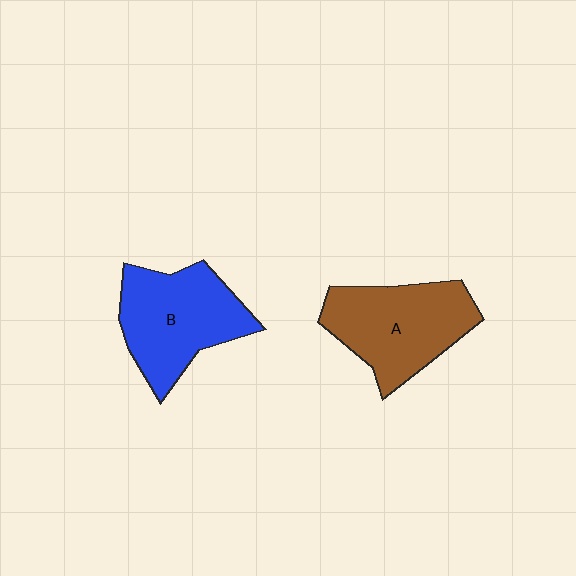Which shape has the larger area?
Shape A (brown).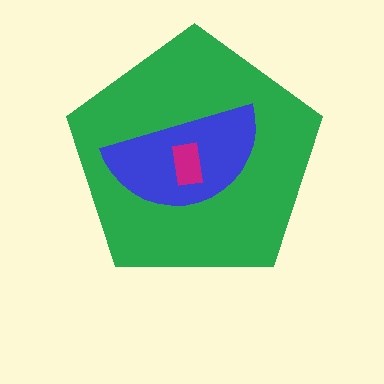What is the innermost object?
The magenta rectangle.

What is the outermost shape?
The green pentagon.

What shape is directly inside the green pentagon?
The blue semicircle.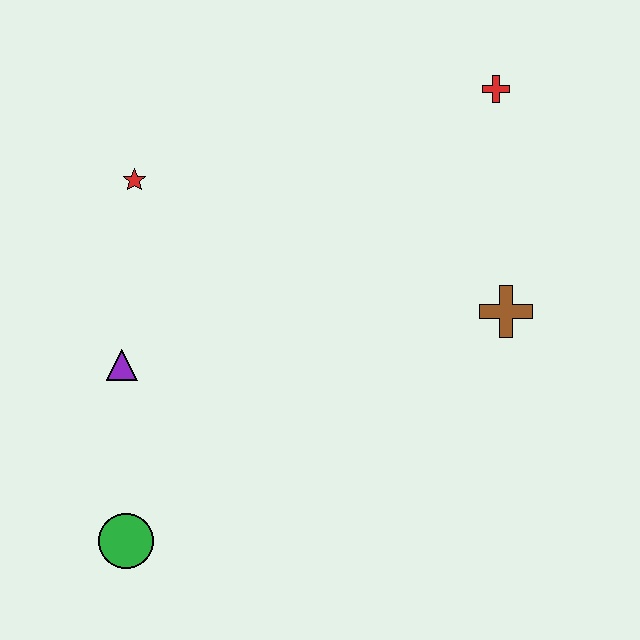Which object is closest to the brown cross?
The red cross is closest to the brown cross.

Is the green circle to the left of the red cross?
Yes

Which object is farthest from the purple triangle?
The red cross is farthest from the purple triangle.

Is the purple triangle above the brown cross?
No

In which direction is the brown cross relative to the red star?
The brown cross is to the right of the red star.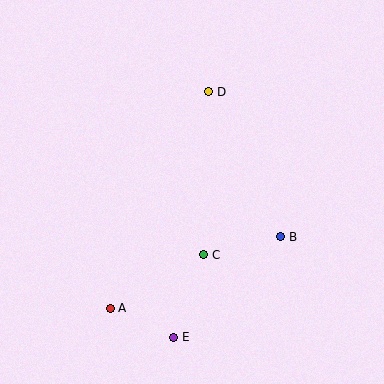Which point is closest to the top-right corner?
Point D is closest to the top-right corner.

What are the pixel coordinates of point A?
Point A is at (110, 308).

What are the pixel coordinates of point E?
Point E is at (174, 337).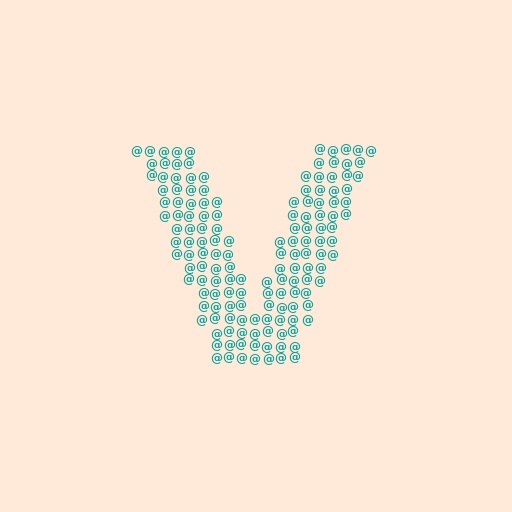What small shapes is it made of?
It is made of small at signs.